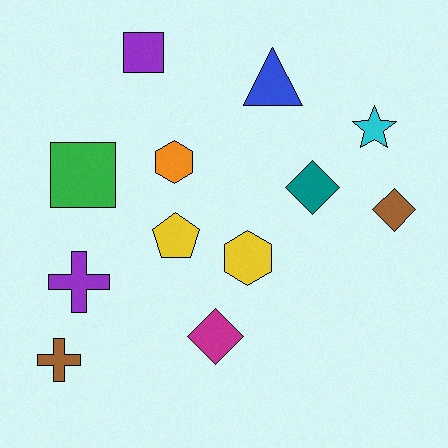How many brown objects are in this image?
There are 2 brown objects.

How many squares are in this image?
There are 2 squares.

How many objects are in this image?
There are 12 objects.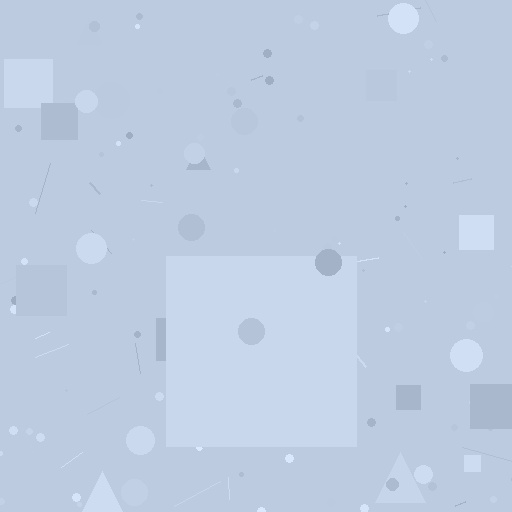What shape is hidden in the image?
A square is hidden in the image.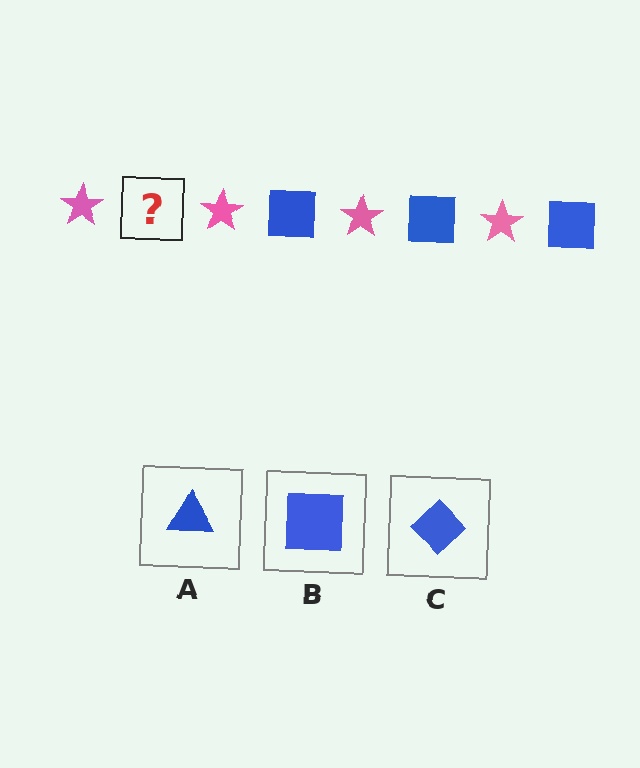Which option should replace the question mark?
Option B.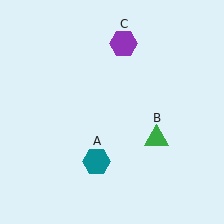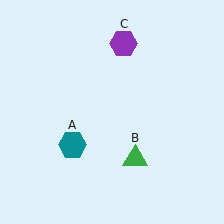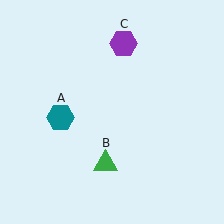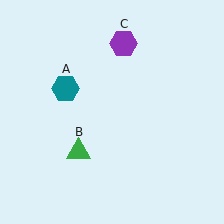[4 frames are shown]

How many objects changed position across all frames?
2 objects changed position: teal hexagon (object A), green triangle (object B).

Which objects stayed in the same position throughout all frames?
Purple hexagon (object C) remained stationary.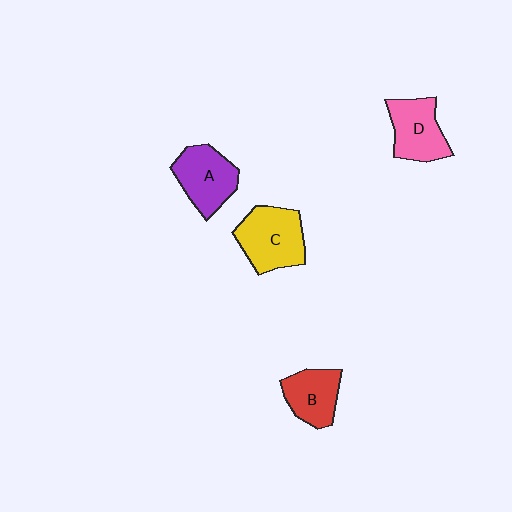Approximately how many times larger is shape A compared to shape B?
Approximately 1.2 times.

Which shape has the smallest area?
Shape B (red).